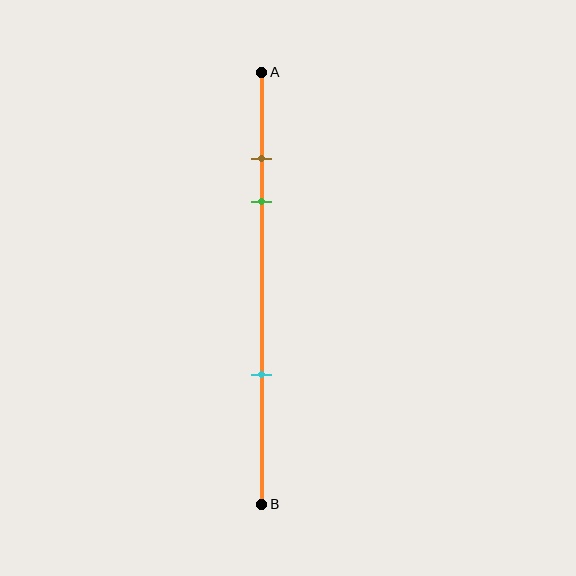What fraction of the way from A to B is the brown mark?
The brown mark is approximately 20% (0.2) of the way from A to B.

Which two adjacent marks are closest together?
The brown and green marks are the closest adjacent pair.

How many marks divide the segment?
There are 3 marks dividing the segment.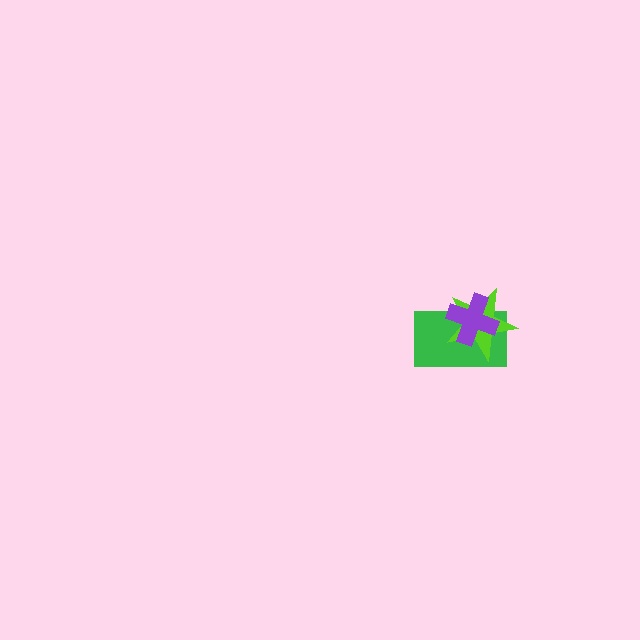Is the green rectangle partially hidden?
Yes, it is partially covered by another shape.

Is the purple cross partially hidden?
No, no other shape covers it.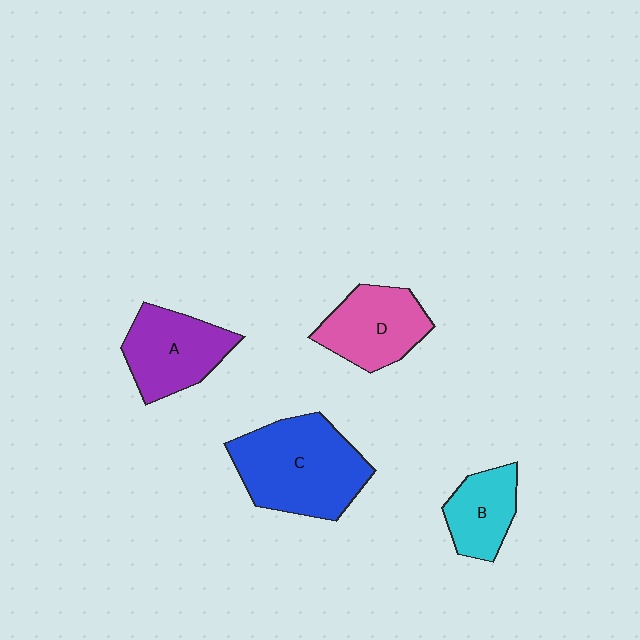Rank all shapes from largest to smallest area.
From largest to smallest: C (blue), A (purple), D (pink), B (cyan).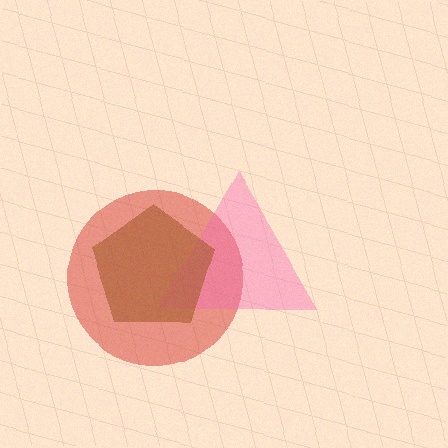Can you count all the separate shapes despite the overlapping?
Yes, there are 3 separate shapes.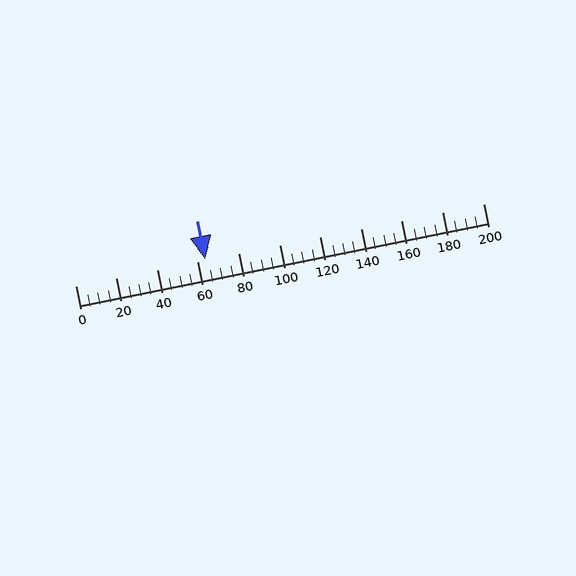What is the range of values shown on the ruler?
The ruler shows values from 0 to 200.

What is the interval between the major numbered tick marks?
The major tick marks are spaced 20 units apart.